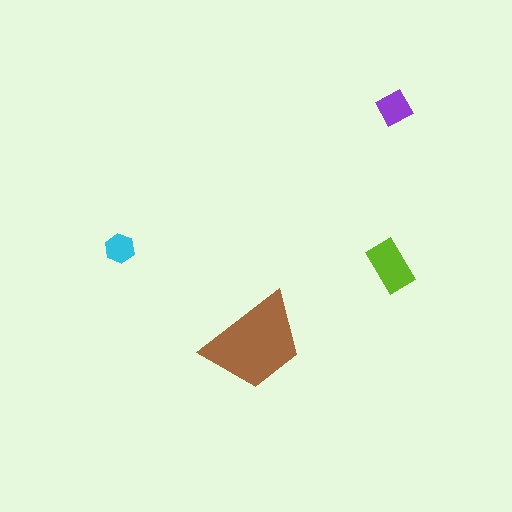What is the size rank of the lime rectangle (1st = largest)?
2nd.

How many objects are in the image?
There are 4 objects in the image.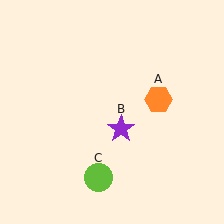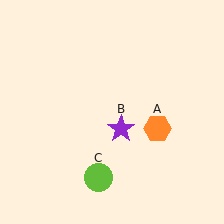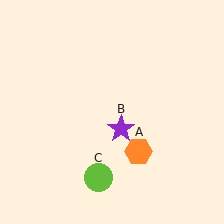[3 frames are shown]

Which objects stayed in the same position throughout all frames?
Purple star (object B) and lime circle (object C) remained stationary.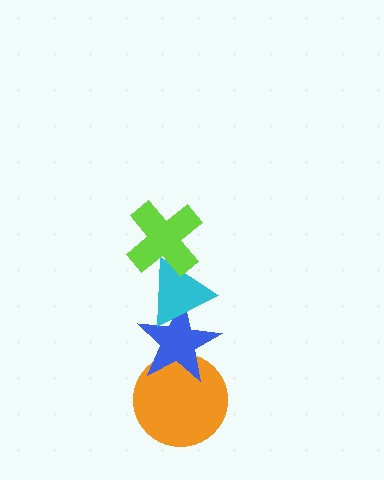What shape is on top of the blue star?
The cyan triangle is on top of the blue star.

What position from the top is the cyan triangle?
The cyan triangle is 2nd from the top.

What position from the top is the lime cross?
The lime cross is 1st from the top.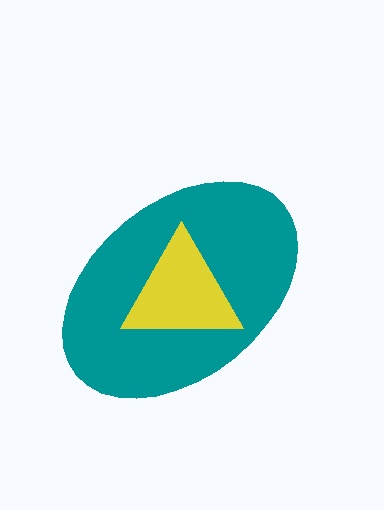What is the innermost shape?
The yellow triangle.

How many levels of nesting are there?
2.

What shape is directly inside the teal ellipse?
The yellow triangle.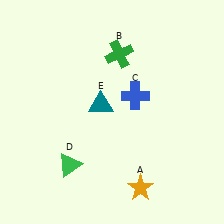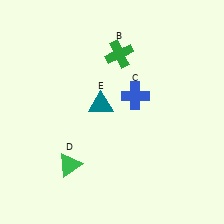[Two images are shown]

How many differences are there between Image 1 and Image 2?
There is 1 difference between the two images.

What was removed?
The orange star (A) was removed in Image 2.